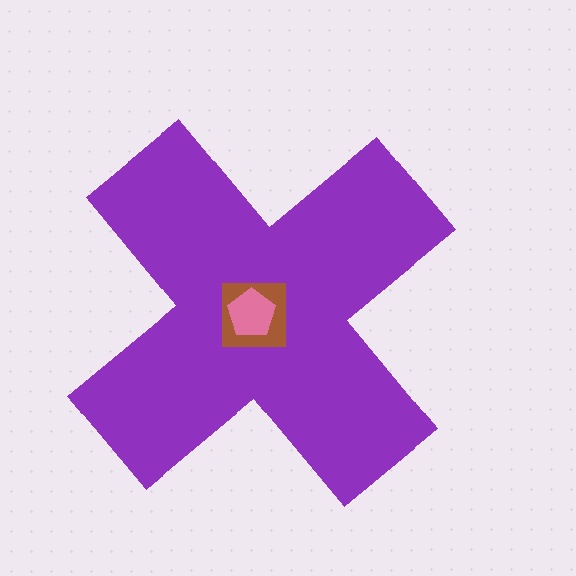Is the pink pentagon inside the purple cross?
Yes.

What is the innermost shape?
The pink pentagon.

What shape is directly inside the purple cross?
The brown square.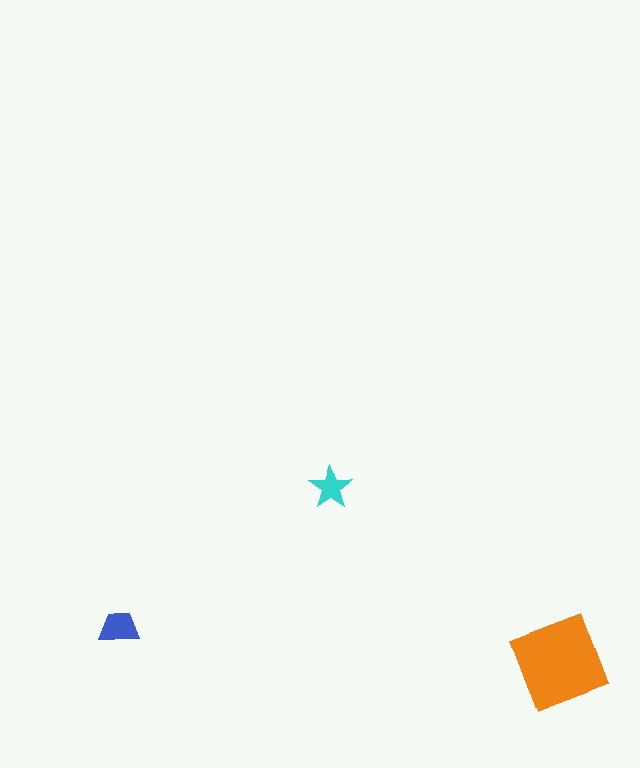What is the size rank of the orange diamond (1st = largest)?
1st.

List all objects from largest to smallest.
The orange diamond, the blue trapezoid, the cyan star.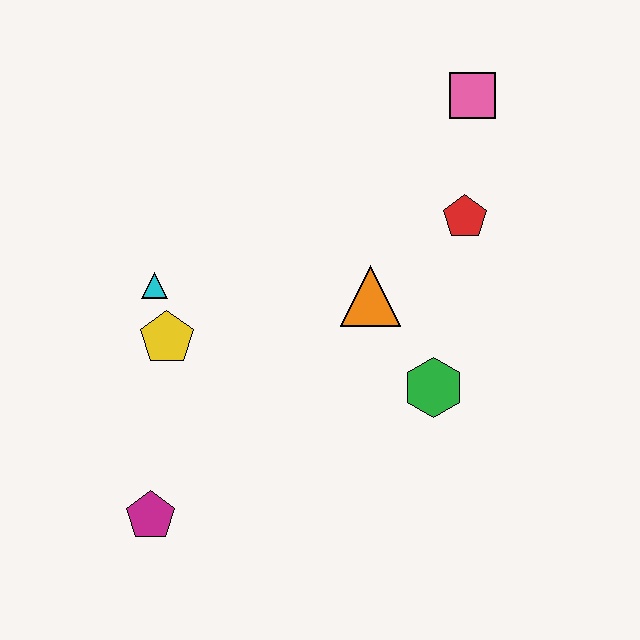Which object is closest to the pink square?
The red pentagon is closest to the pink square.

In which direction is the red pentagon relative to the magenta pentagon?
The red pentagon is to the right of the magenta pentagon.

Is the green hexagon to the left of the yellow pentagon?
No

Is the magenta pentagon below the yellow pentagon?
Yes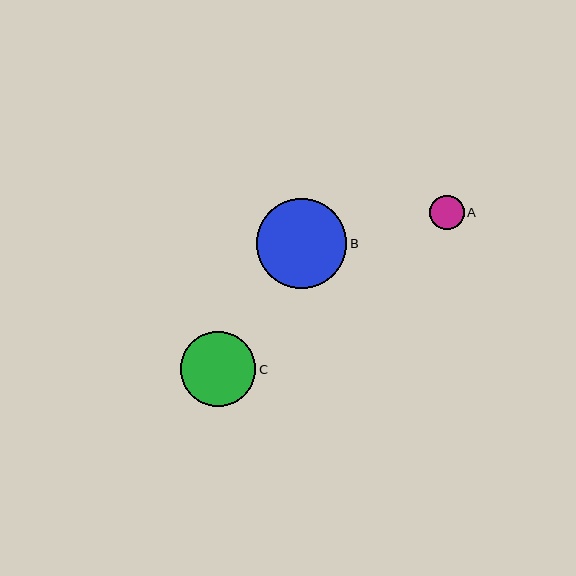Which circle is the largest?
Circle B is the largest with a size of approximately 90 pixels.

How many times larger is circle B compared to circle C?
Circle B is approximately 1.2 times the size of circle C.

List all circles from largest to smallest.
From largest to smallest: B, C, A.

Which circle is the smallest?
Circle A is the smallest with a size of approximately 35 pixels.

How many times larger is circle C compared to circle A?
Circle C is approximately 2.2 times the size of circle A.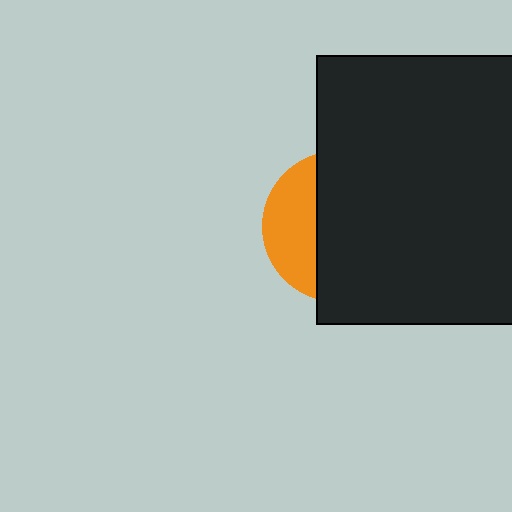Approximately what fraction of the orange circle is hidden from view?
Roughly 68% of the orange circle is hidden behind the black rectangle.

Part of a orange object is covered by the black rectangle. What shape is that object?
It is a circle.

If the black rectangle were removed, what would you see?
You would see the complete orange circle.